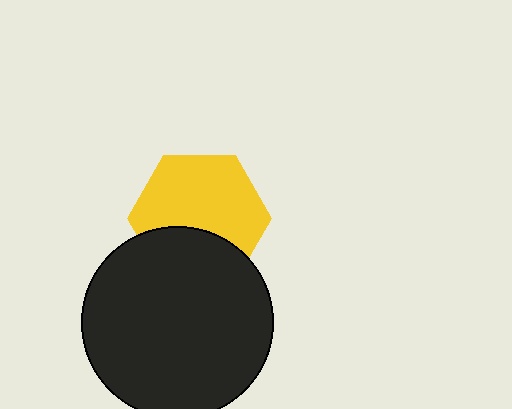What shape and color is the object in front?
The object in front is a black circle.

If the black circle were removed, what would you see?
You would see the complete yellow hexagon.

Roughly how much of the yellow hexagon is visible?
Most of it is visible (roughly 66%).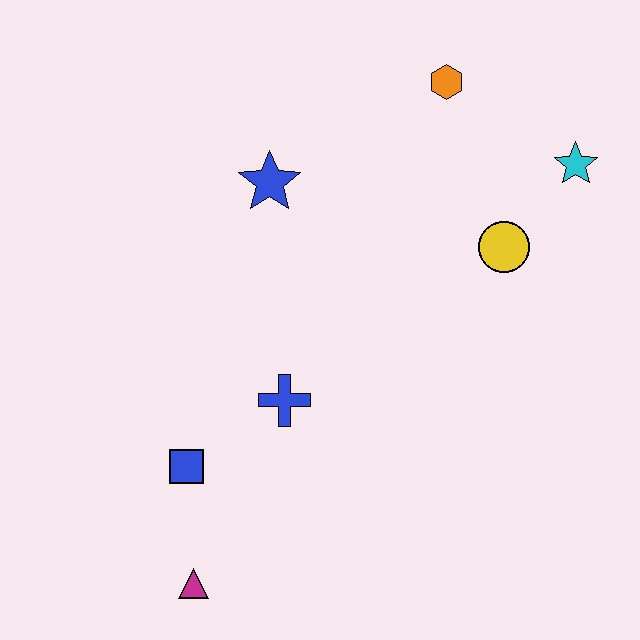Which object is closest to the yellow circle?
The cyan star is closest to the yellow circle.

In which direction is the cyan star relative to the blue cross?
The cyan star is to the right of the blue cross.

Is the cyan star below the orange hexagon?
Yes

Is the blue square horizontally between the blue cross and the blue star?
No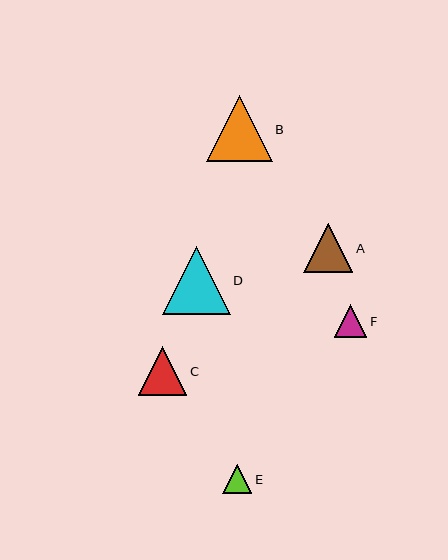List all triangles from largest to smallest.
From largest to smallest: D, B, A, C, F, E.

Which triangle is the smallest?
Triangle E is the smallest with a size of approximately 29 pixels.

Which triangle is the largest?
Triangle D is the largest with a size of approximately 68 pixels.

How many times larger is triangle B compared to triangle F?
Triangle B is approximately 2.0 times the size of triangle F.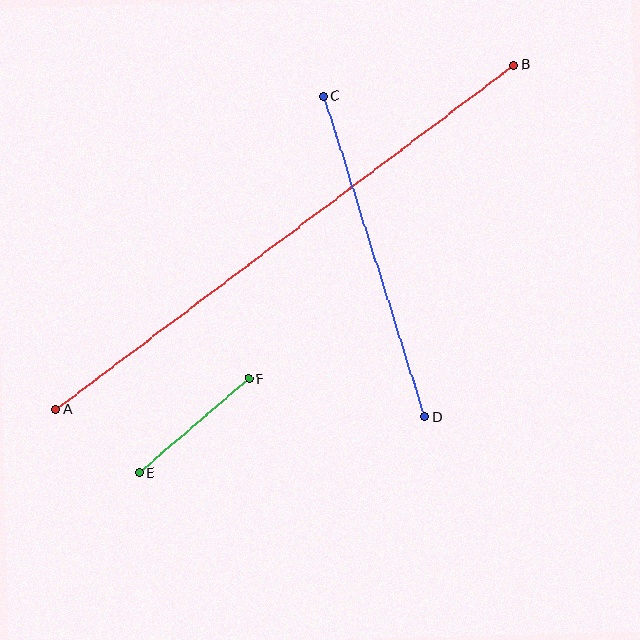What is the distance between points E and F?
The distance is approximately 144 pixels.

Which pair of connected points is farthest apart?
Points A and B are farthest apart.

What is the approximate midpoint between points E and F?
The midpoint is at approximately (194, 426) pixels.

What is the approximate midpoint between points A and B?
The midpoint is at approximately (285, 237) pixels.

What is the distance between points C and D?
The distance is approximately 337 pixels.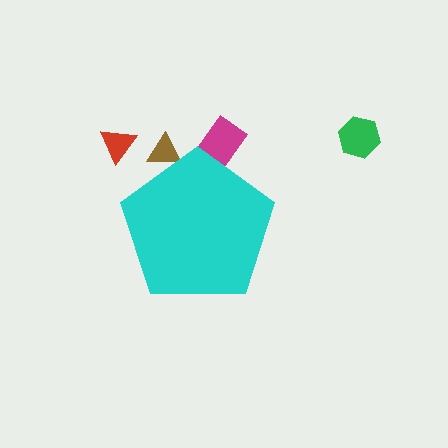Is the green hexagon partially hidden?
No, the green hexagon is fully visible.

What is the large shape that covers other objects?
A cyan pentagon.